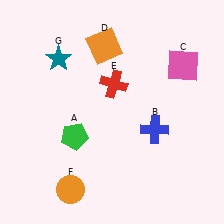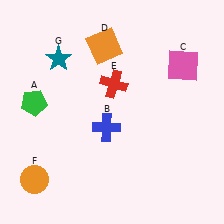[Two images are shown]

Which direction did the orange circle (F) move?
The orange circle (F) moved left.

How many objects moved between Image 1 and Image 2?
3 objects moved between the two images.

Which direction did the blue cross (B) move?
The blue cross (B) moved left.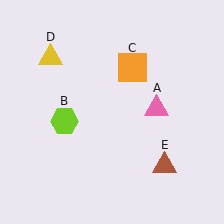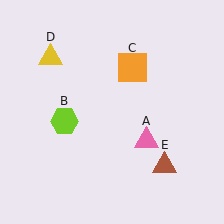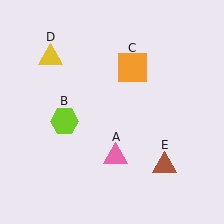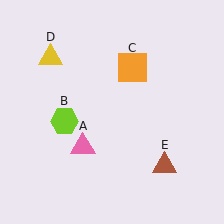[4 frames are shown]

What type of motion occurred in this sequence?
The pink triangle (object A) rotated clockwise around the center of the scene.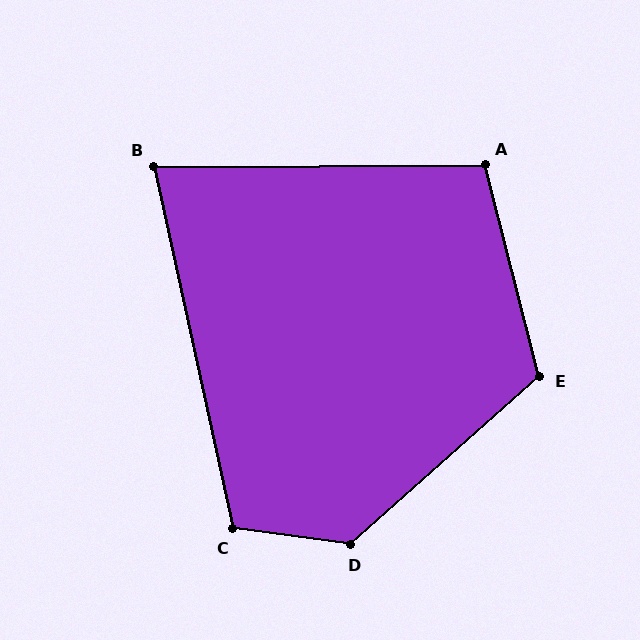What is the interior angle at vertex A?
Approximately 104 degrees (obtuse).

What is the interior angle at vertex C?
Approximately 110 degrees (obtuse).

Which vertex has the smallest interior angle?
B, at approximately 78 degrees.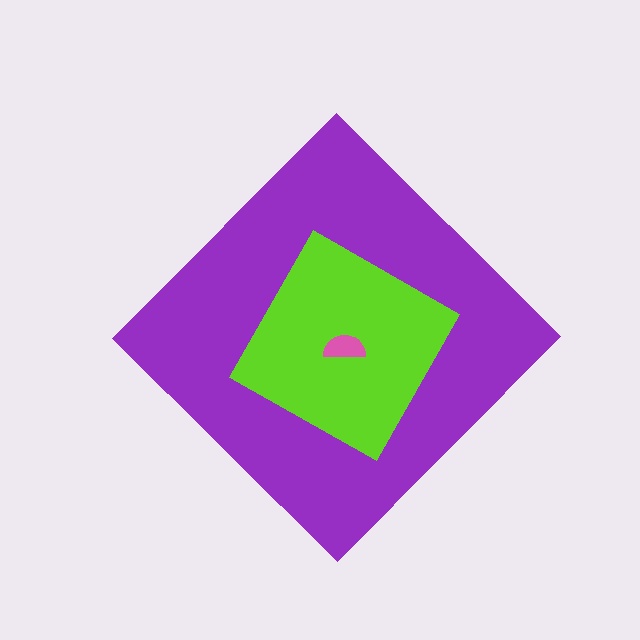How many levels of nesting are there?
3.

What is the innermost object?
The pink semicircle.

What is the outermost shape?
The purple diamond.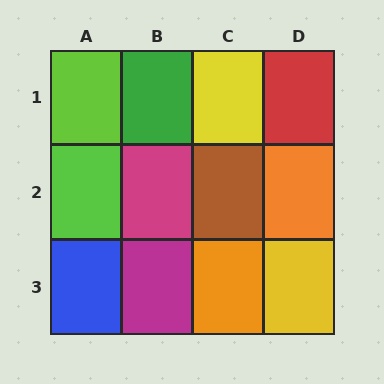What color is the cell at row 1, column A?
Lime.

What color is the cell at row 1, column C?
Yellow.